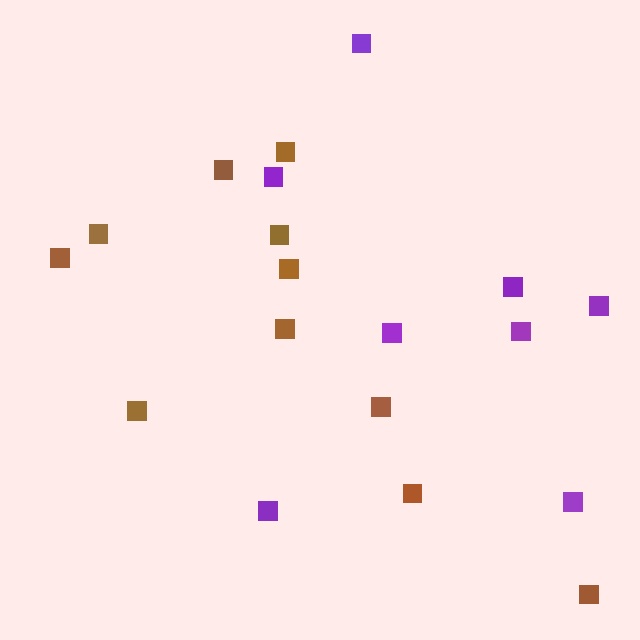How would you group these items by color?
There are 2 groups: one group of purple squares (8) and one group of brown squares (11).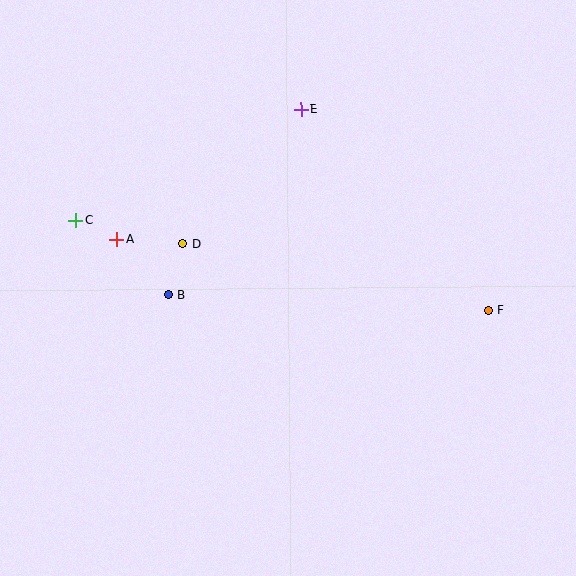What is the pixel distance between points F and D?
The distance between F and D is 313 pixels.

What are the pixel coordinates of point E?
Point E is at (301, 109).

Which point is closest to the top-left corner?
Point C is closest to the top-left corner.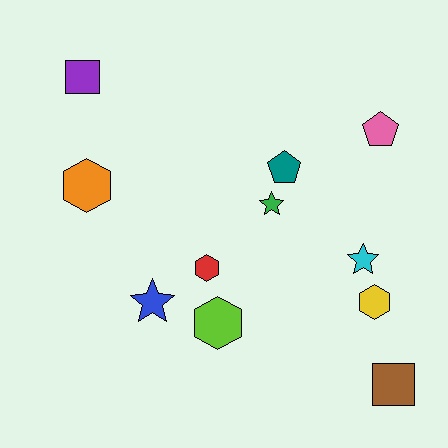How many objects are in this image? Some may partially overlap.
There are 11 objects.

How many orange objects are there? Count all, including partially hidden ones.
There is 1 orange object.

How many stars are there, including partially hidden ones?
There are 3 stars.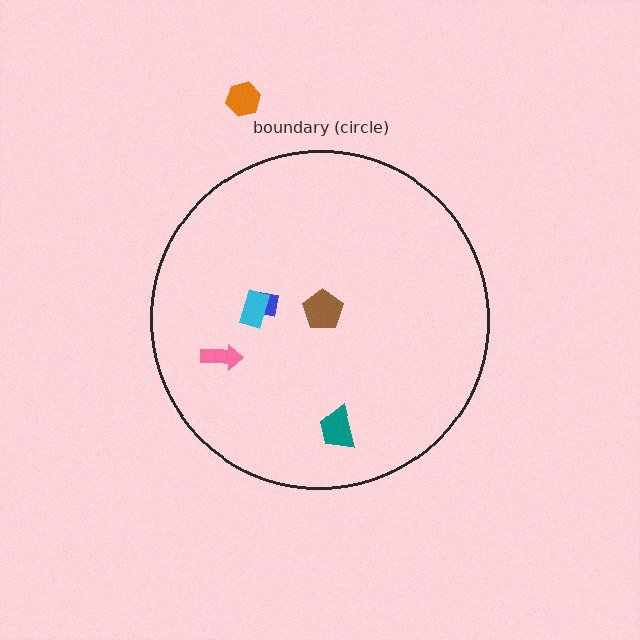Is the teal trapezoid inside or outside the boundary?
Inside.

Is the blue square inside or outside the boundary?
Inside.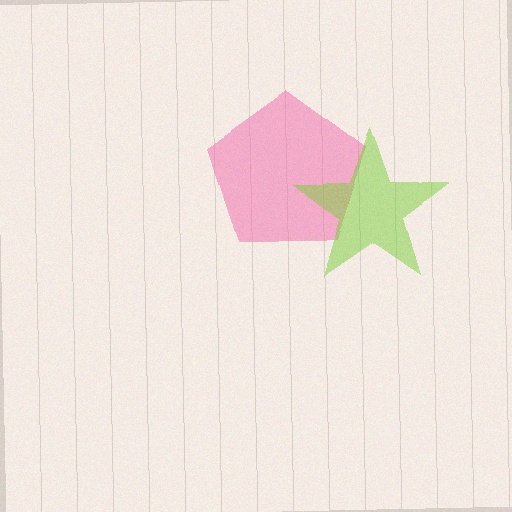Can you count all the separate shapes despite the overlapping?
Yes, there are 2 separate shapes.